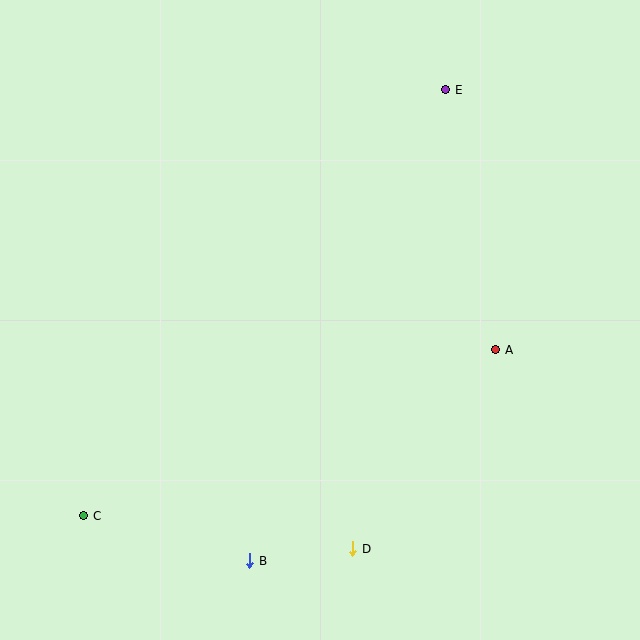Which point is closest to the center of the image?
Point A at (496, 350) is closest to the center.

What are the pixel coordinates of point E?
Point E is at (446, 90).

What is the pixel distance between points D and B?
The distance between D and B is 104 pixels.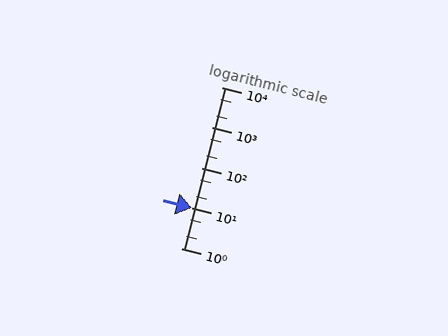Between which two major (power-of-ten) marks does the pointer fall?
The pointer is between 10 and 100.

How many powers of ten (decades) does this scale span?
The scale spans 4 decades, from 1 to 10000.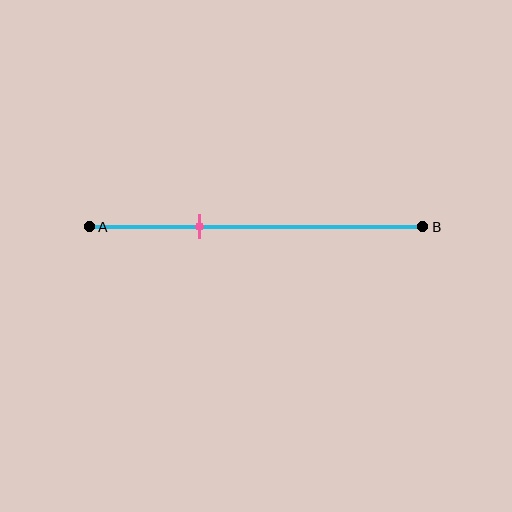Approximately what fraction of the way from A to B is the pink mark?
The pink mark is approximately 35% of the way from A to B.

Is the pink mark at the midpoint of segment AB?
No, the mark is at about 35% from A, not at the 50% midpoint.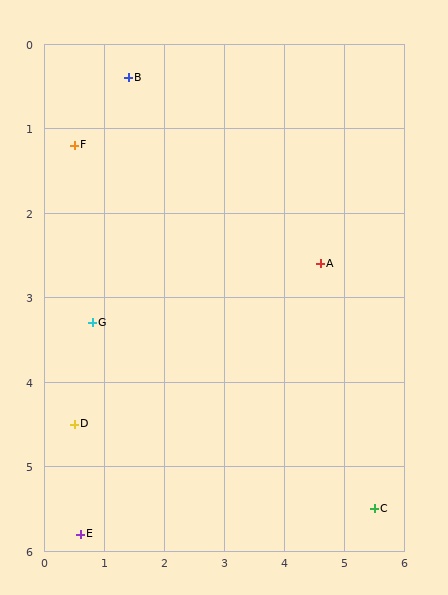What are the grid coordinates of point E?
Point E is at approximately (0.6, 5.8).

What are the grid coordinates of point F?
Point F is at approximately (0.5, 1.2).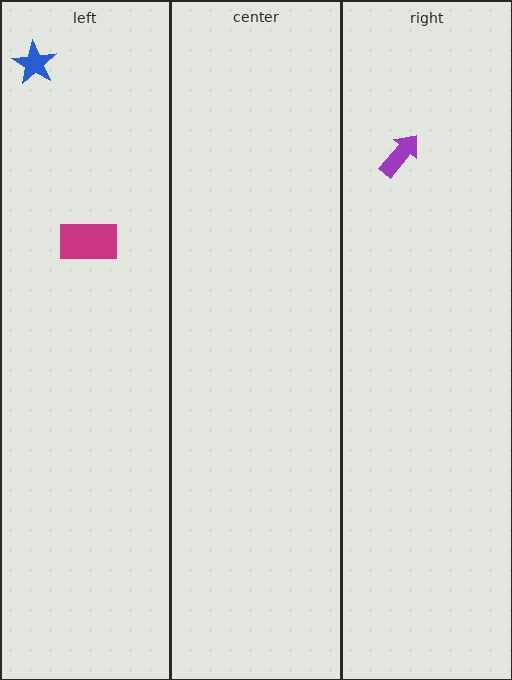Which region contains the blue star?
The left region.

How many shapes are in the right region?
1.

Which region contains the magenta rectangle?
The left region.